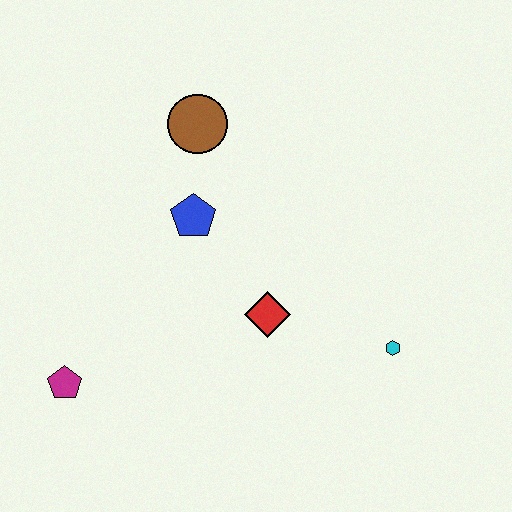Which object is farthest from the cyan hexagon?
The magenta pentagon is farthest from the cyan hexagon.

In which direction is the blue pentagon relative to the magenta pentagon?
The blue pentagon is above the magenta pentagon.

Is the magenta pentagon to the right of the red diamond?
No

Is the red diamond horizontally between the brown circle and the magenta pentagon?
No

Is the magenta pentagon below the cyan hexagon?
Yes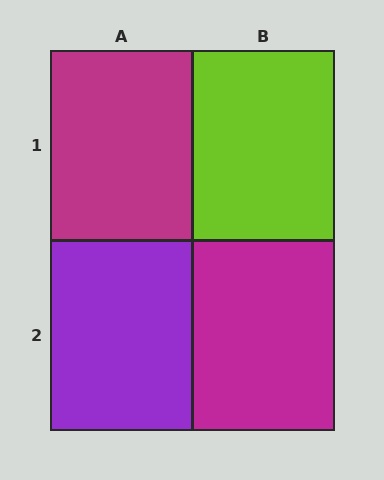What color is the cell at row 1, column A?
Magenta.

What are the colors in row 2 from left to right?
Purple, magenta.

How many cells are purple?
1 cell is purple.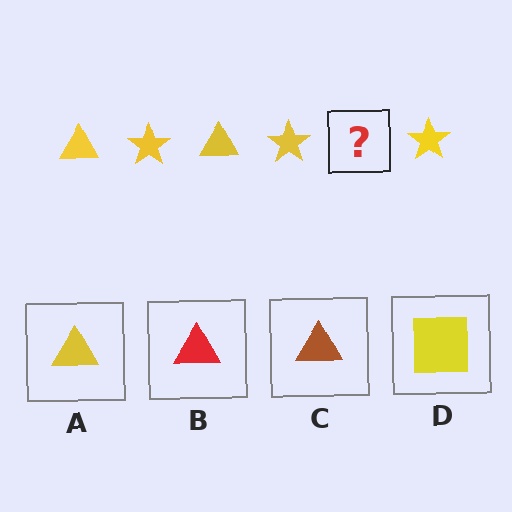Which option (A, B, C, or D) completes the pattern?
A.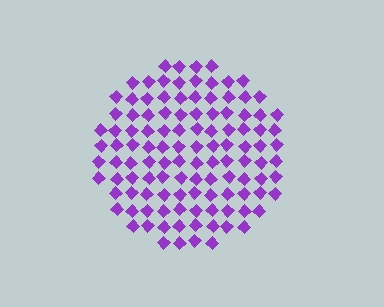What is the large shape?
The large shape is a circle.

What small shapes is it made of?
It is made of small diamonds.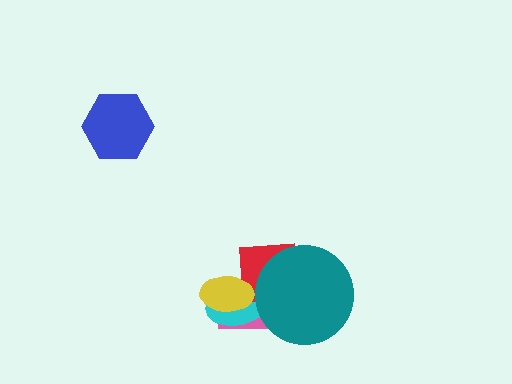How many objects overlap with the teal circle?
3 objects overlap with the teal circle.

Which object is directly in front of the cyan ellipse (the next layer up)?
The red square is directly in front of the cyan ellipse.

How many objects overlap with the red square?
4 objects overlap with the red square.